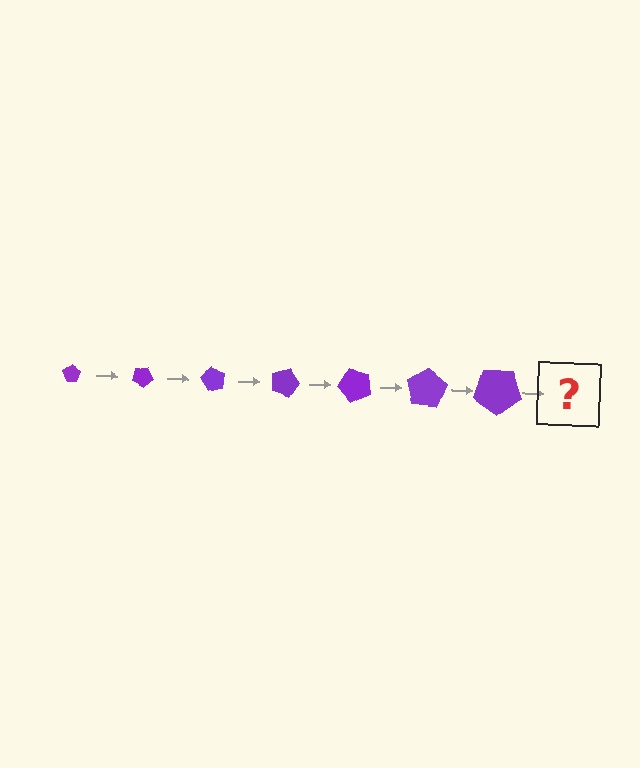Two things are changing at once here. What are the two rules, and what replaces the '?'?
The two rules are that the pentagon grows larger each step and it rotates 30 degrees each step. The '?' should be a pentagon, larger than the previous one and rotated 210 degrees from the start.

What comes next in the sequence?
The next element should be a pentagon, larger than the previous one and rotated 210 degrees from the start.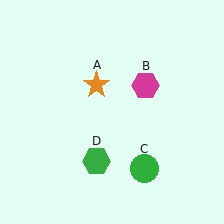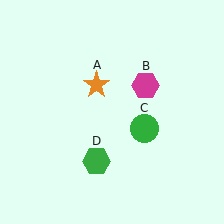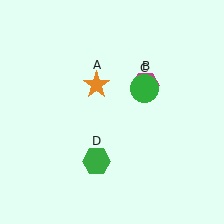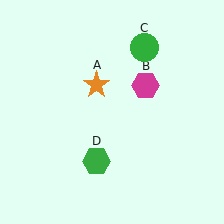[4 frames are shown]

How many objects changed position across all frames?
1 object changed position: green circle (object C).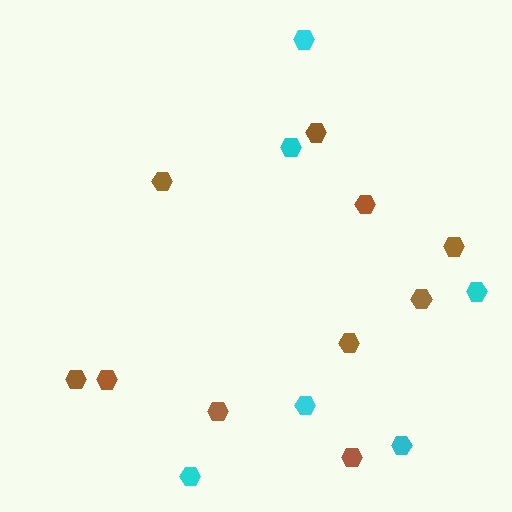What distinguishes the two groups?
There are 2 groups: one group of cyan hexagons (6) and one group of brown hexagons (10).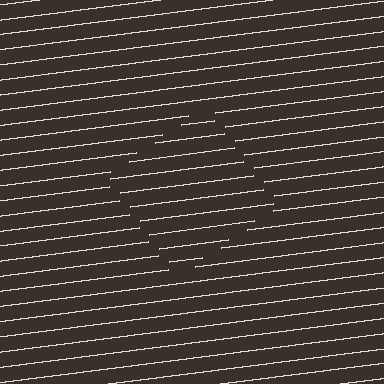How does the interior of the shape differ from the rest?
The interior of the shape contains the same grating, shifted by half a period — the contour is defined by the phase discontinuity where line-ends from the inner and outer gratings abut.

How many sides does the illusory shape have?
4 sides — the line-ends trace a square.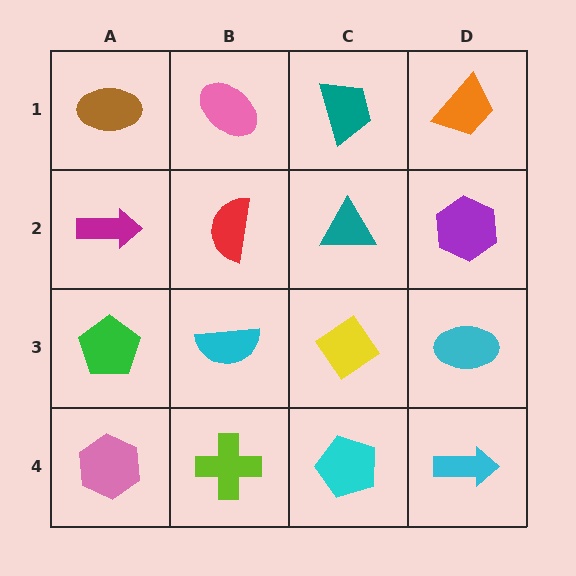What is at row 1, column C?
A teal trapezoid.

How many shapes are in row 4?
4 shapes.